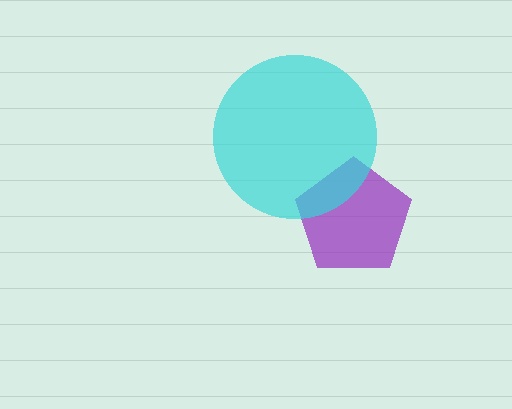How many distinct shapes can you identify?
There are 2 distinct shapes: a purple pentagon, a cyan circle.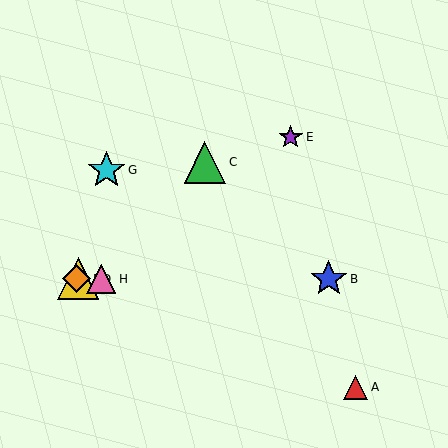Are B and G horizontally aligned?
No, B is at y≈279 and G is at y≈170.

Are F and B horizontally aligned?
Yes, both are at y≈279.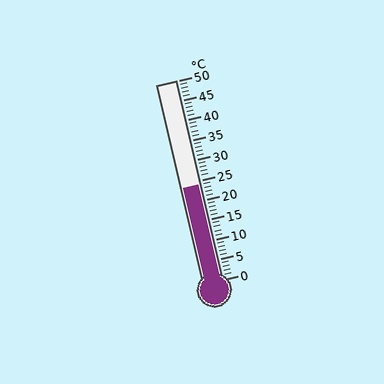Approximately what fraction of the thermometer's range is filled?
The thermometer is filled to approximately 50% of its range.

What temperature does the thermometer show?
The thermometer shows approximately 24°C.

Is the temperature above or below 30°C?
The temperature is below 30°C.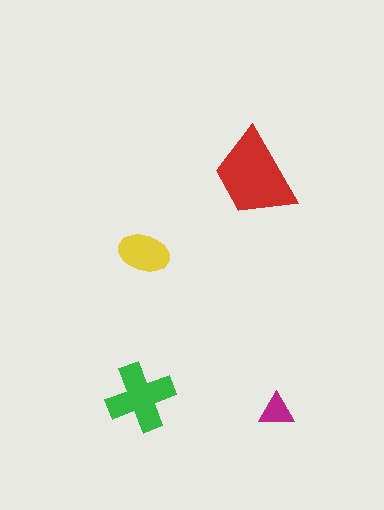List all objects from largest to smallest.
The red trapezoid, the green cross, the yellow ellipse, the magenta triangle.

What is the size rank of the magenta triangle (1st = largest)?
4th.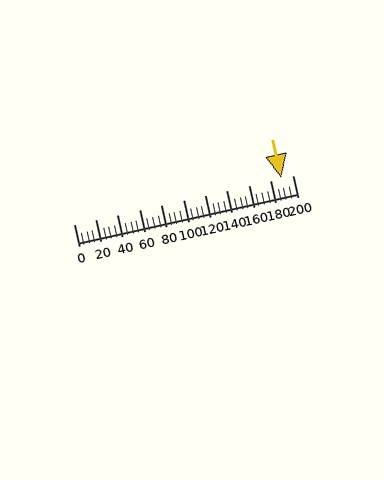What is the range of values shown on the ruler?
The ruler shows values from 0 to 200.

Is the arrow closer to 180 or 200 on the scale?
The arrow is closer to 200.